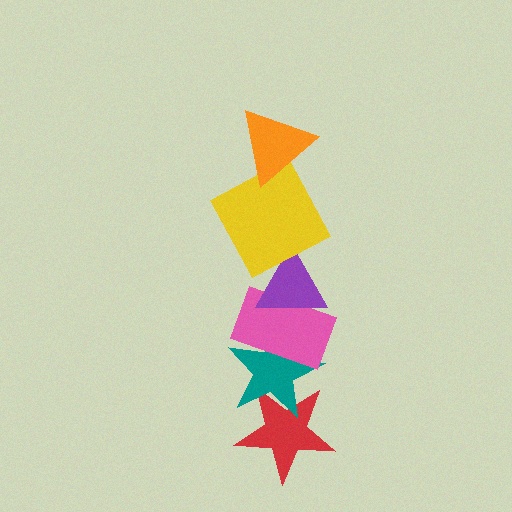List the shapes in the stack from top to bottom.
From top to bottom: the orange triangle, the yellow square, the purple triangle, the pink rectangle, the teal star, the red star.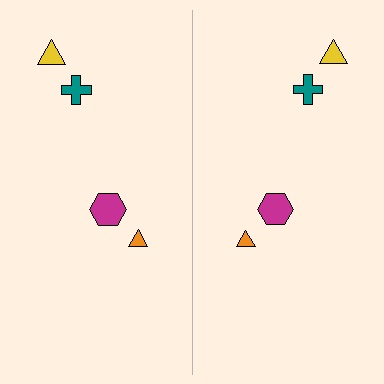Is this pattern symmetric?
Yes, this pattern has bilateral (reflection) symmetry.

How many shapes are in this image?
There are 8 shapes in this image.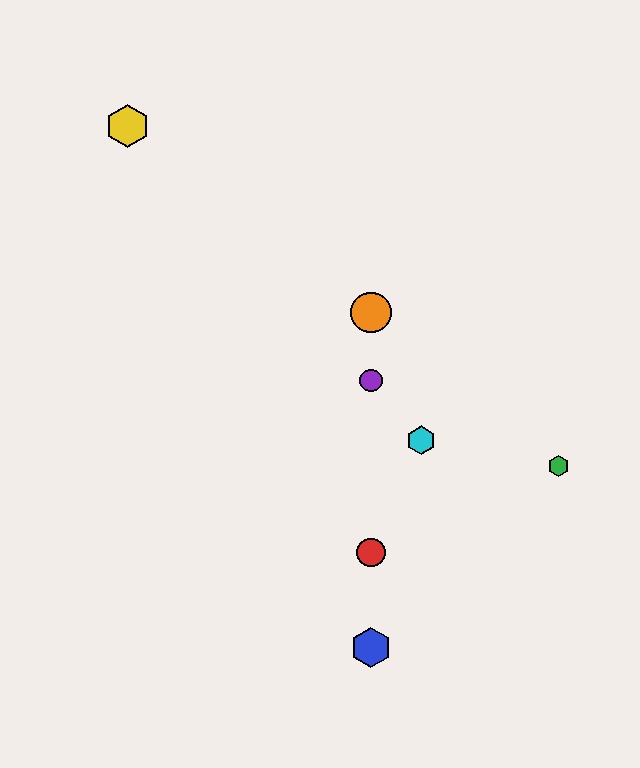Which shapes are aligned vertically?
The red circle, the blue hexagon, the purple circle, the orange circle are aligned vertically.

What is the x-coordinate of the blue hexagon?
The blue hexagon is at x≈371.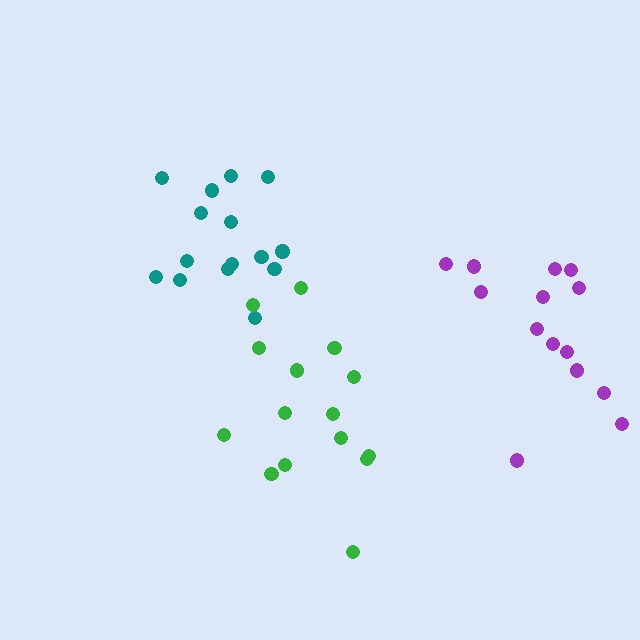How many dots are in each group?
Group 1: 15 dots, Group 2: 15 dots, Group 3: 14 dots (44 total).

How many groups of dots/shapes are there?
There are 3 groups.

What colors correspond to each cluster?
The clusters are colored: teal, green, purple.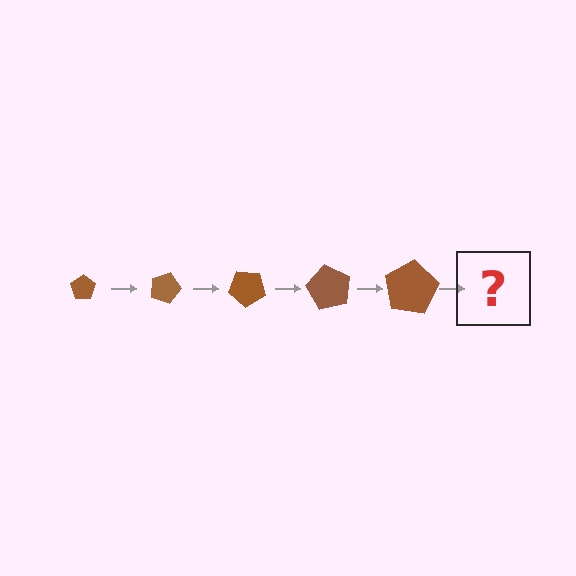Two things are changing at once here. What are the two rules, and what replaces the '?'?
The two rules are that the pentagon grows larger each step and it rotates 20 degrees each step. The '?' should be a pentagon, larger than the previous one and rotated 100 degrees from the start.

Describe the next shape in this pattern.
It should be a pentagon, larger than the previous one and rotated 100 degrees from the start.